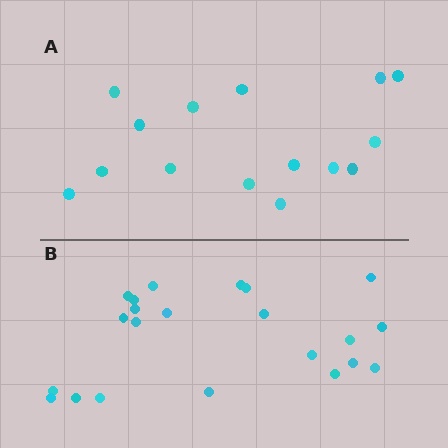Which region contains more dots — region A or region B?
Region B (the bottom region) has more dots.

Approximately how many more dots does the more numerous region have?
Region B has roughly 8 or so more dots than region A.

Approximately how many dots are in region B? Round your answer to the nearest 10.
About 20 dots. (The exact count is 22, which rounds to 20.)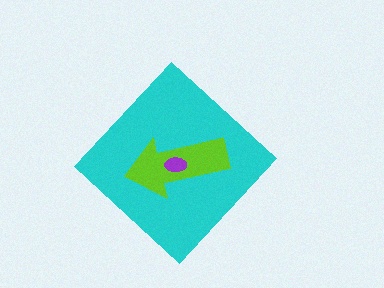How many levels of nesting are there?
3.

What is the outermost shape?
The cyan diamond.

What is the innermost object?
The purple ellipse.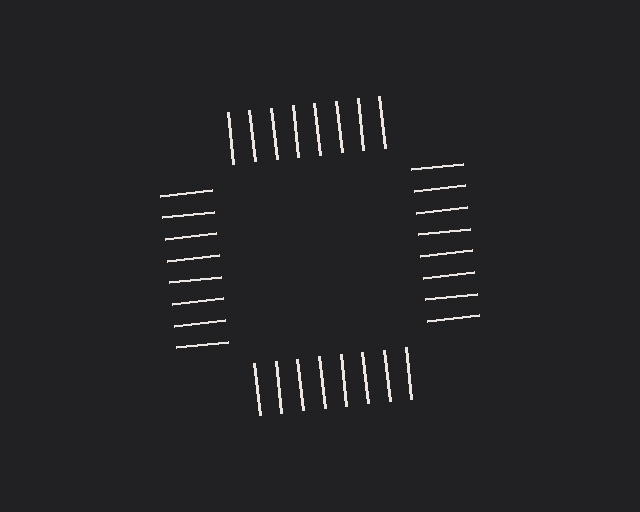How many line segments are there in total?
32 — 8 along each of the 4 edges.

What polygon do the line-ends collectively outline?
An illusory square — the line segments terminate on its edges but no continuous stroke is drawn.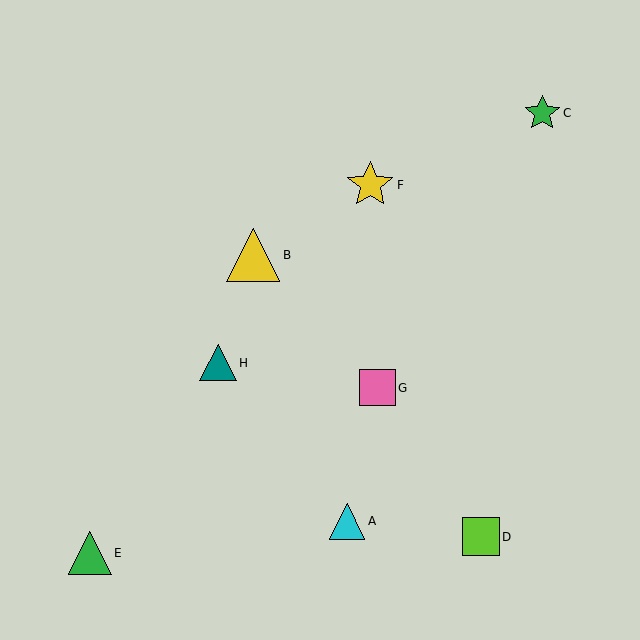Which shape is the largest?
The yellow triangle (labeled B) is the largest.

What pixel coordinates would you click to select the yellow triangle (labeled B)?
Click at (253, 255) to select the yellow triangle B.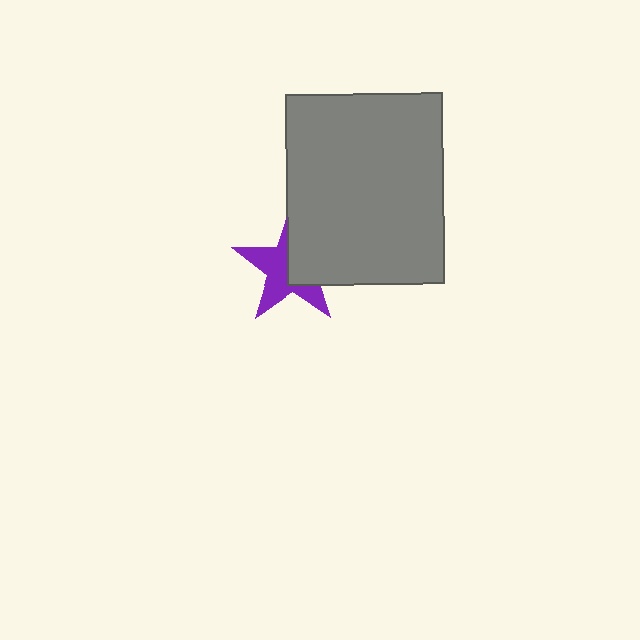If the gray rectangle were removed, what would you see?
You would see the complete purple star.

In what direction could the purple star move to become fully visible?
The purple star could move left. That would shift it out from behind the gray rectangle entirely.